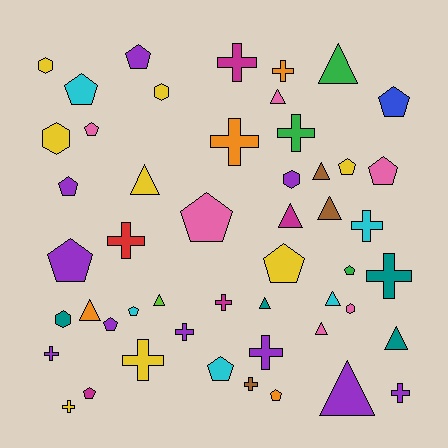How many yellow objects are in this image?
There are 8 yellow objects.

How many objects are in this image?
There are 50 objects.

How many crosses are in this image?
There are 15 crosses.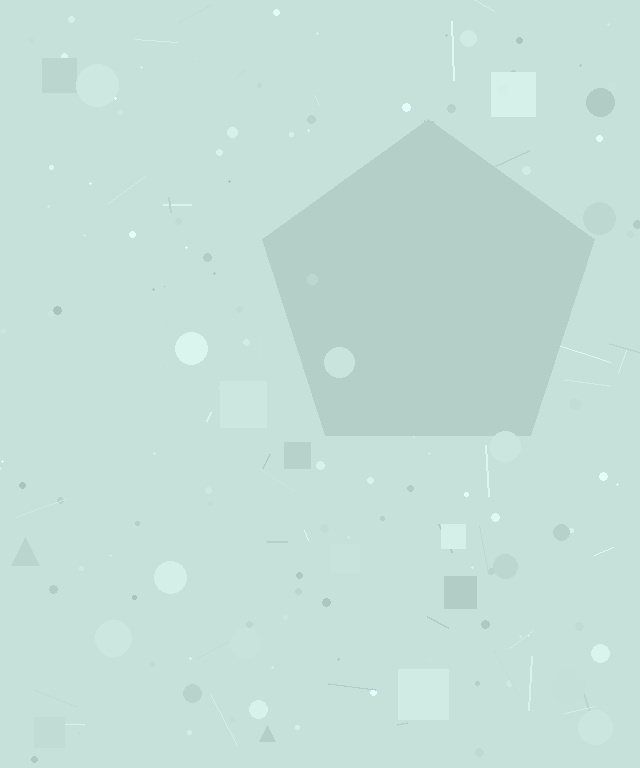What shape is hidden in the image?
A pentagon is hidden in the image.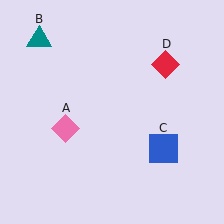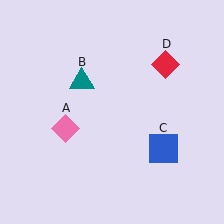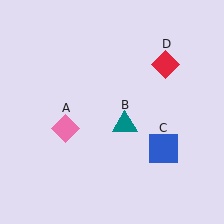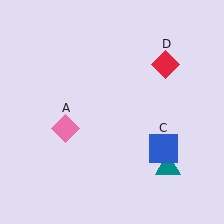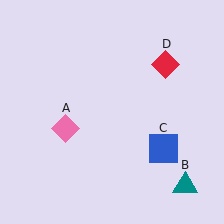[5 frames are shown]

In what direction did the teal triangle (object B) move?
The teal triangle (object B) moved down and to the right.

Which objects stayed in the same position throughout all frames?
Pink diamond (object A) and blue square (object C) and red diamond (object D) remained stationary.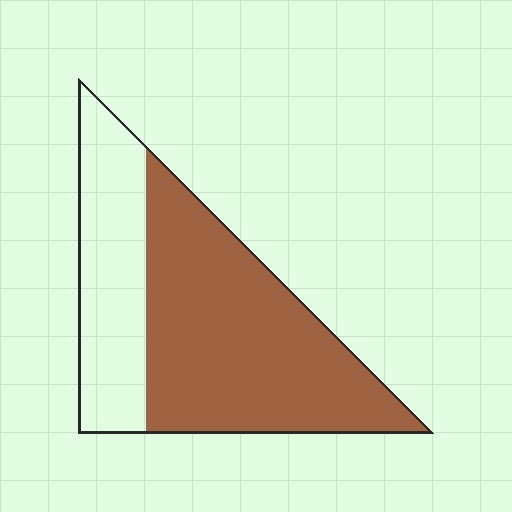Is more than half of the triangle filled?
Yes.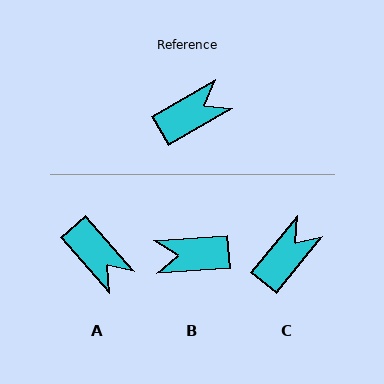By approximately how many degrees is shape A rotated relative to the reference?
Approximately 78 degrees clockwise.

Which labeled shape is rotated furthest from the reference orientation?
B, about 154 degrees away.